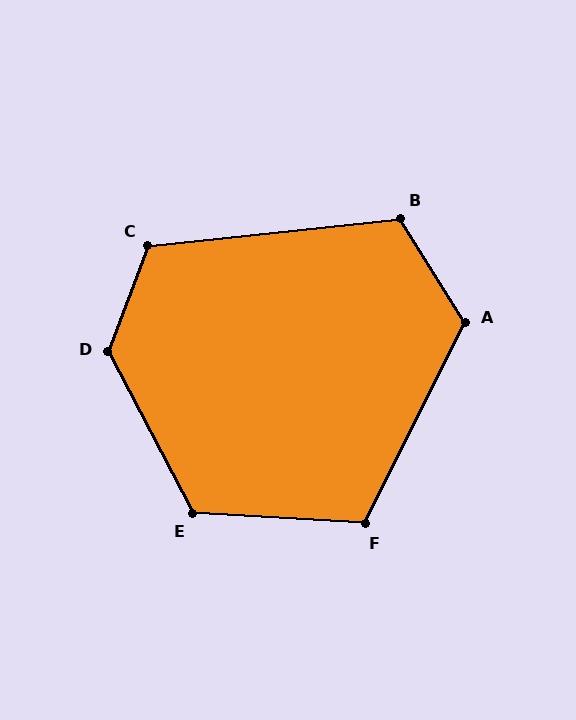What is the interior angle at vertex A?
Approximately 122 degrees (obtuse).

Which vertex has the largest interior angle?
D, at approximately 131 degrees.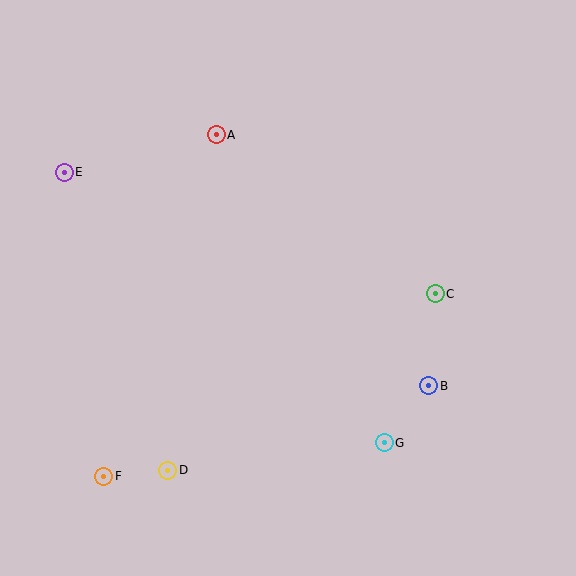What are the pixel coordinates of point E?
Point E is at (64, 172).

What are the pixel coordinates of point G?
Point G is at (384, 443).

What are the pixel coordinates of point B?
Point B is at (428, 386).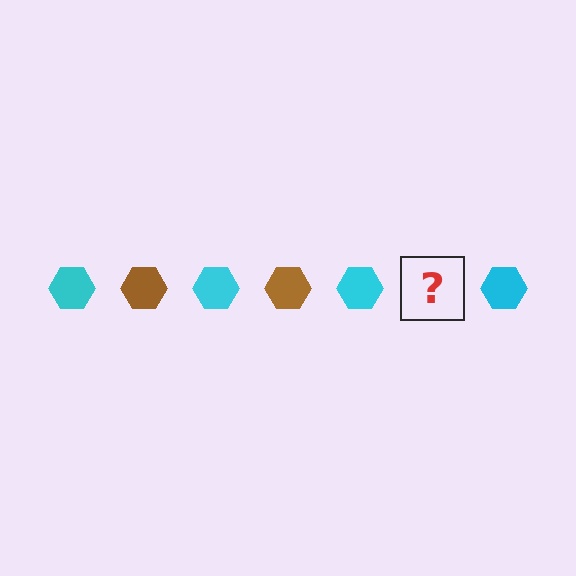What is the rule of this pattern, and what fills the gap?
The rule is that the pattern cycles through cyan, brown hexagons. The gap should be filled with a brown hexagon.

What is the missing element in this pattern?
The missing element is a brown hexagon.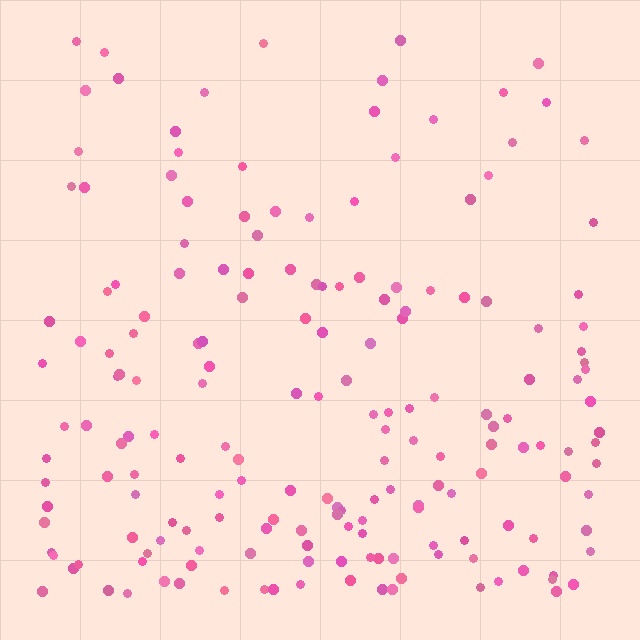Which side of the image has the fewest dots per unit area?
The top.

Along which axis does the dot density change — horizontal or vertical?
Vertical.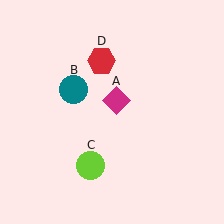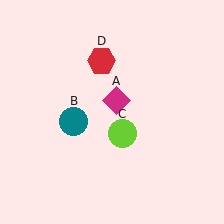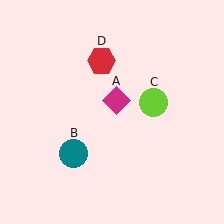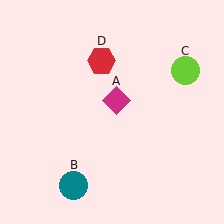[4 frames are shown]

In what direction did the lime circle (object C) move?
The lime circle (object C) moved up and to the right.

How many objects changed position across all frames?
2 objects changed position: teal circle (object B), lime circle (object C).